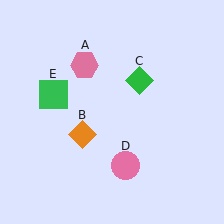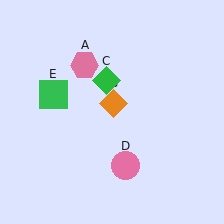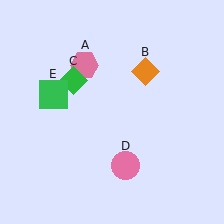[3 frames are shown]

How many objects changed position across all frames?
2 objects changed position: orange diamond (object B), green diamond (object C).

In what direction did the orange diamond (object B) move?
The orange diamond (object B) moved up and to the right.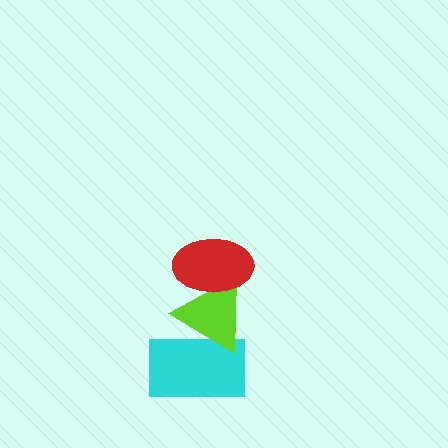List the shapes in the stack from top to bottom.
From top to bottom: the red ellipse, the lime triangle, the cyan rectangle.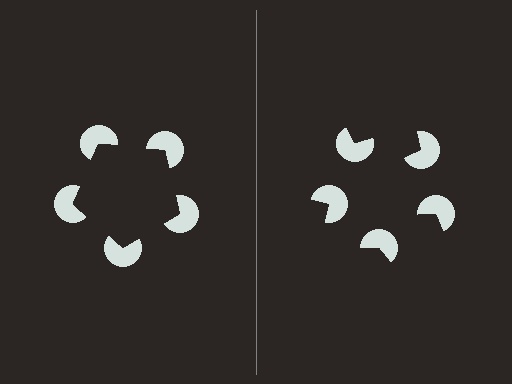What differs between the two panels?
The pac-man discs are positioned identically on both sides; only the wedge orientations differ. On the left they align to a pentagon; on the right they are misaligned.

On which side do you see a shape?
An illusory pentagon appears on the left side. On the right side the wedge cuts are rotated, so no coherent shape forms.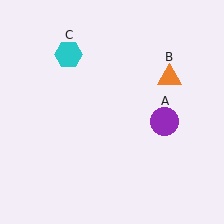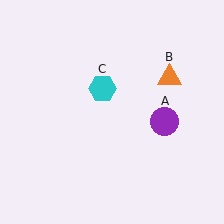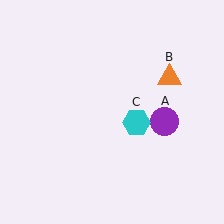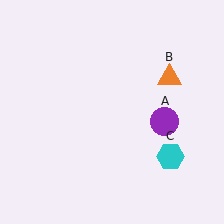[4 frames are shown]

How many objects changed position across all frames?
1 object changed position: cyan hexagon (object C).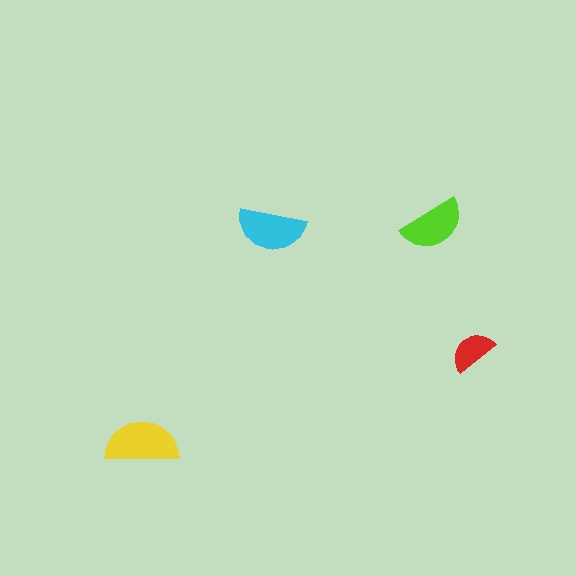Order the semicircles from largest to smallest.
the yellow one, the cyan one, the lime one, the red one.